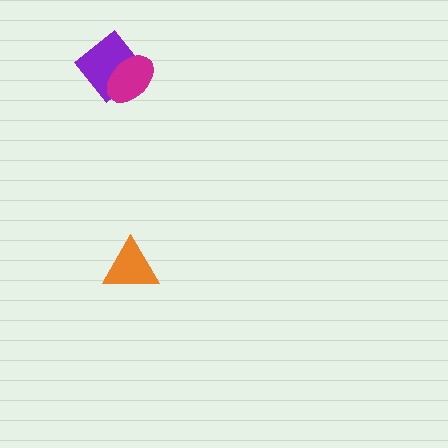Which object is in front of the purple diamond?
The magenta ellipse is in front of the purple diamond.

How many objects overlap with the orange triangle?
0 objects overlap with the orange triangle.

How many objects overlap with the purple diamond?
1 object overlaps with the purple diamond.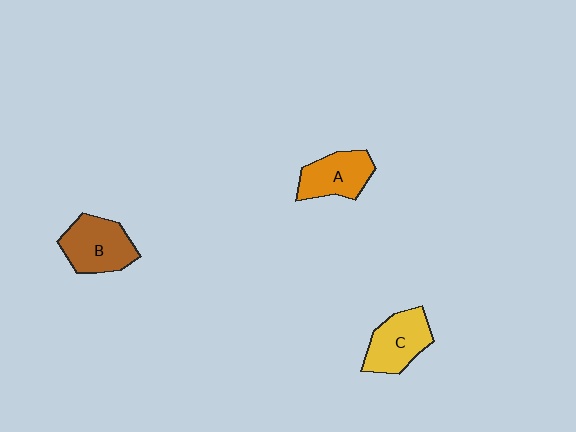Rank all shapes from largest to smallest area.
From largest to smallest: B (brown), C (yellow), A (orange).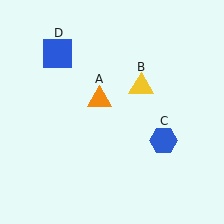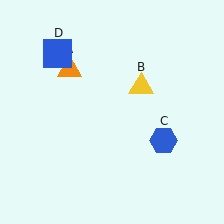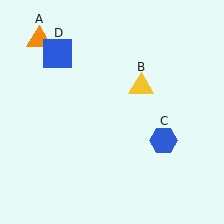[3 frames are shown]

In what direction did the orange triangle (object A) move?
The orange triangle (object A) moved up and to the left.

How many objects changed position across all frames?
1 object changed position: orange triangle (object A).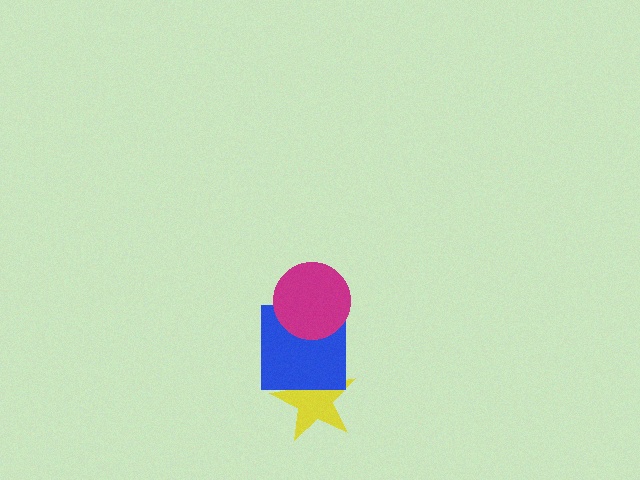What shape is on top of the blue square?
The magenta circle is on top of the blue square.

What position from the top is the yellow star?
The yellow star is 3rd from the top.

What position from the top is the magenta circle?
The magenta circle is 1st from the top.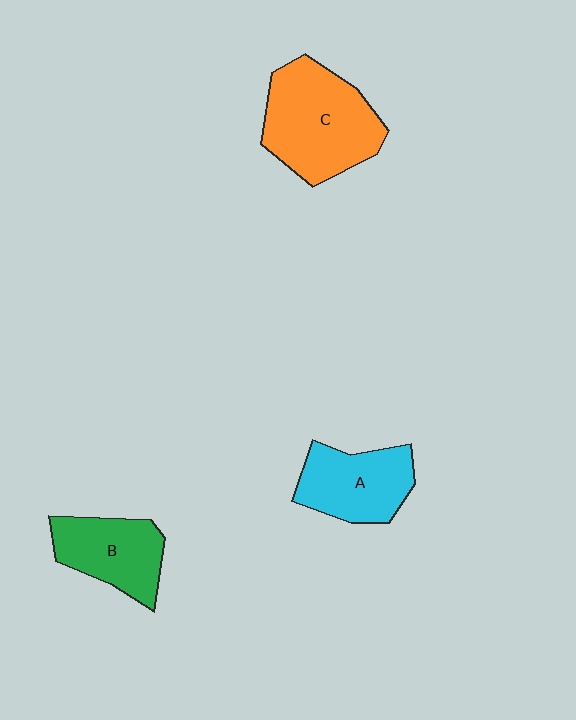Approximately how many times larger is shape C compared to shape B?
Approximately 1.5 times.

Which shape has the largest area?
Shape C (orange).